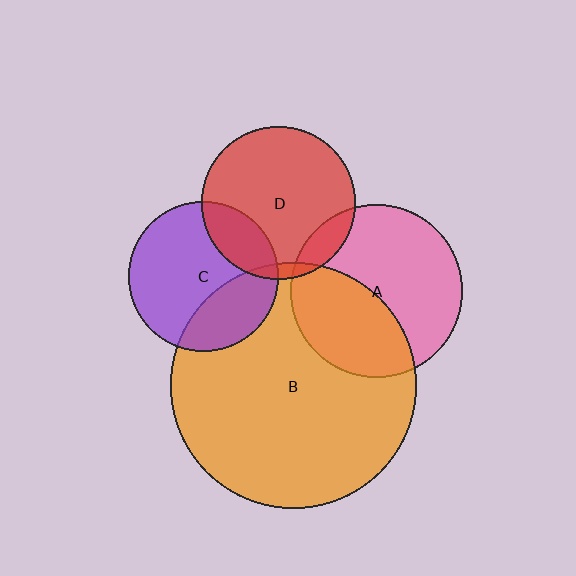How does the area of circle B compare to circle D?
Approximately 2.6 times.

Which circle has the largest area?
Circle B (orange).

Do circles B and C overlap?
Yes.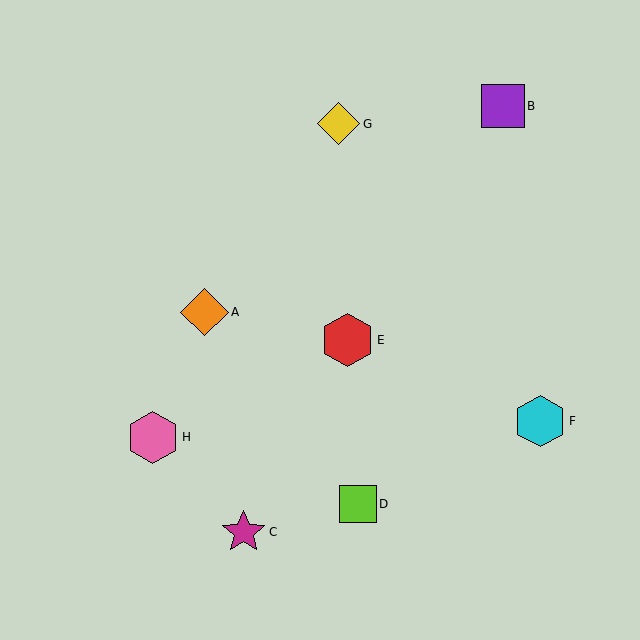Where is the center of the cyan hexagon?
The center of the cyan hexagon is at (540, 421).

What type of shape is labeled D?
Shape D is a lime square.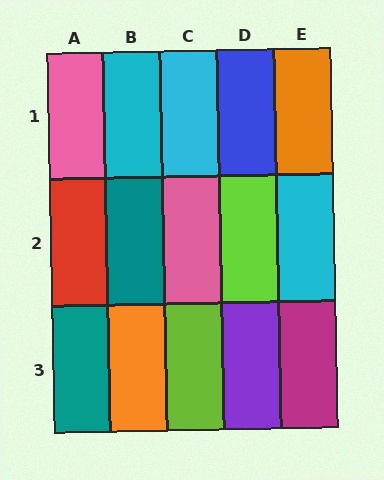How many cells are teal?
2 cells are teal.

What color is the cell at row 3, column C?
Lime.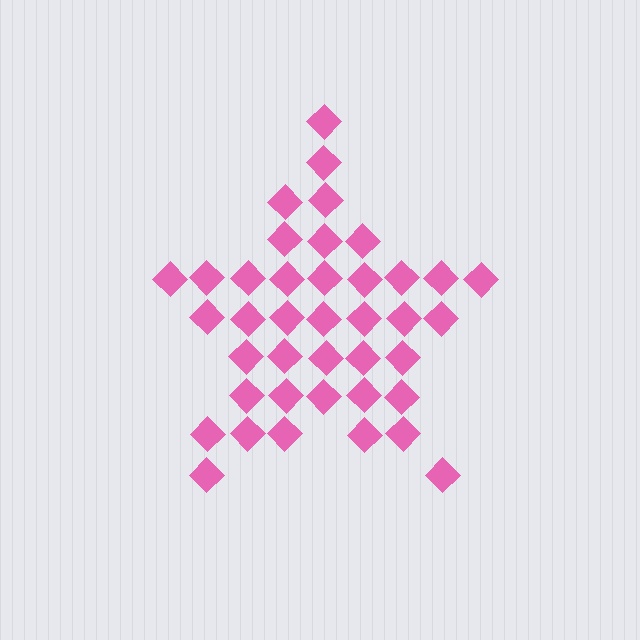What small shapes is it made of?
It is made of small diamonds.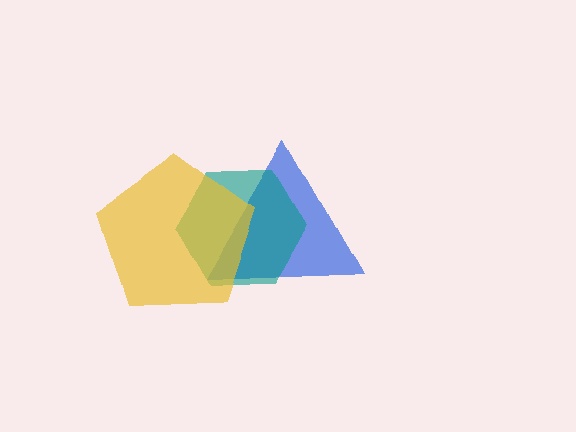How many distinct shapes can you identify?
There are 3 distinct shapes: a blue triangle, a teal hexagon, a yellow pentagon.